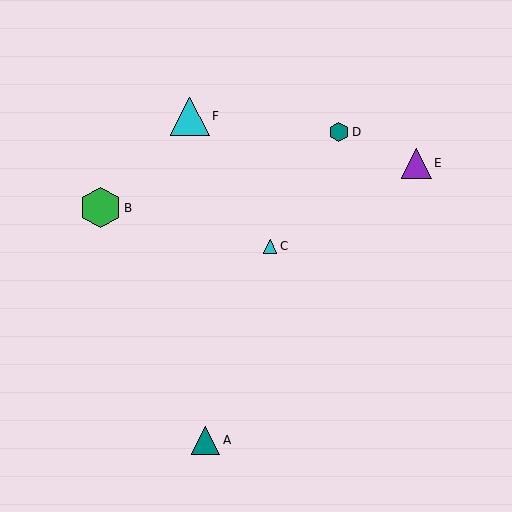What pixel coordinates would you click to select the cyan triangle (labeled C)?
Click at (270, 246) to select the cyan triangle C.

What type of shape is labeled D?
Shape D is a teal hexagon.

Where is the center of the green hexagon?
The center of the green hexagon is at (100, 208).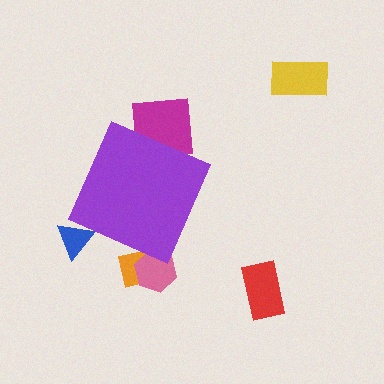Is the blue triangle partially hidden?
Yes, the blue triangle is partially hidden behind the purple diamond.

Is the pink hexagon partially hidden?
Yes, the pink hexagon is partially hidden behind the purple diamond.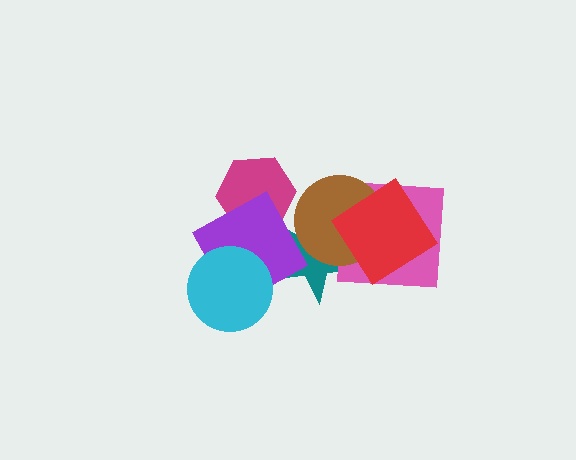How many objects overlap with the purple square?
3 objects overlap with the purple square.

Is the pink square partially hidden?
Yes, it is partially covered by another shape.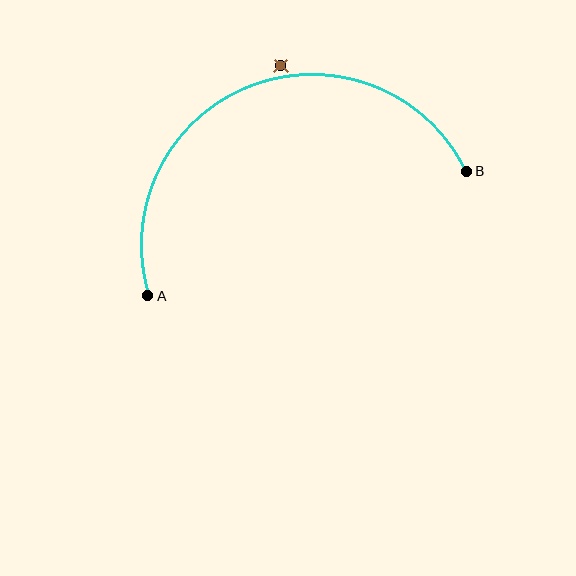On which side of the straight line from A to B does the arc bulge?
The arc bulges above the straight line connecting A and B.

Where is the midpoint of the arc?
The arc midpoint is the point on the curve farthest from the straight line joining A and B. It sits above that line.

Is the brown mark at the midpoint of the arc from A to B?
No — the brown mark does not lie on the arc at all. It sits slightly outside the curve.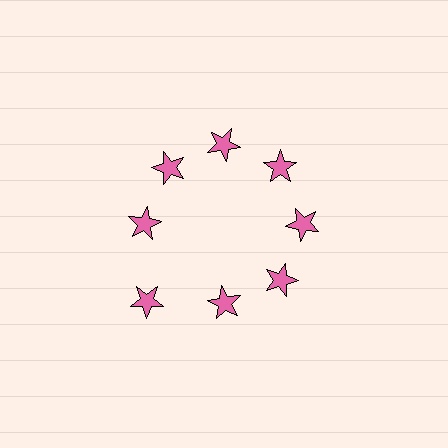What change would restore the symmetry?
The symmetry would be restored by moving it inward, back onto the ring so that all 8 stars sit at equal angles and equal distance from the center.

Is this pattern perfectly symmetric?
No. The 8 pink stars are arranged in a ring, but one element near the 8 o'clock position is pushed outward from the center, breaking the 8-fold rotational symmetry.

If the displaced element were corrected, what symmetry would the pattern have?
It would have 8-fold rotational symmetry — the pattern would map onto itself every 45 degrees.